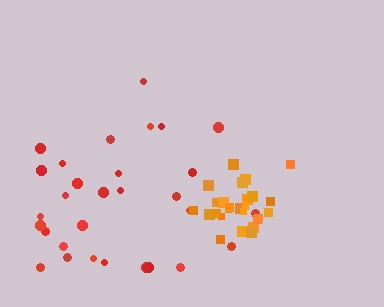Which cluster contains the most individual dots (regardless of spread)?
Red (30).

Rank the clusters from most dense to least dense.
orange, red.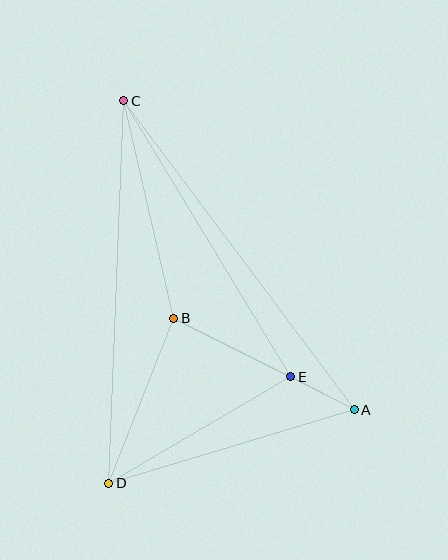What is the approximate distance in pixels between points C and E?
The distance between C and E is approximately 322 pixels.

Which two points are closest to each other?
Points A and E are closest to each other.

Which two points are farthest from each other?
Points A and C are farthest from each other.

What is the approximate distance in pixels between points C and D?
The distance between C and D is approximately 383 pixels.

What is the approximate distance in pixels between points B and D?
The distance between B and D is approximately 178 pixels.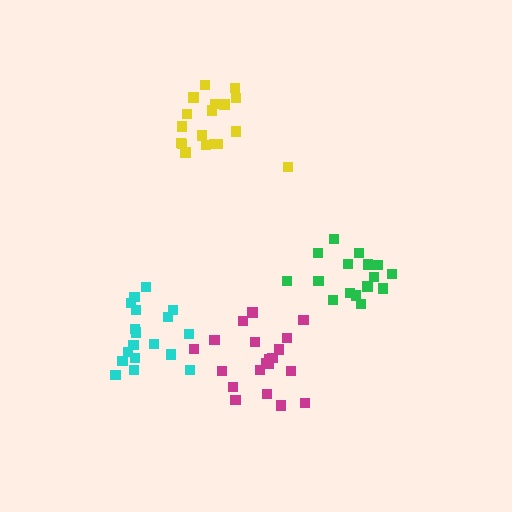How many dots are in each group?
Group 1: 18 dots, Group 2: 16 dots, Group 3: 19 dots, Group 4: 20 dots (73 total).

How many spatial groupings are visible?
There are 4 spatial groupings.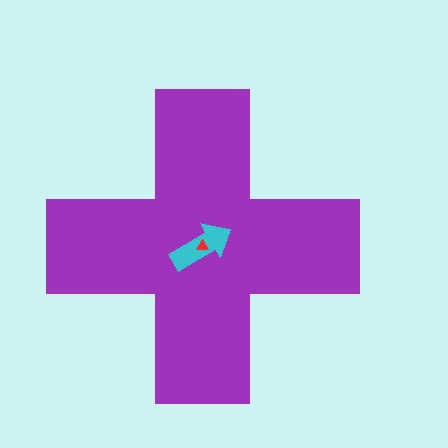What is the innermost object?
The red triangle.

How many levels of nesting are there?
3.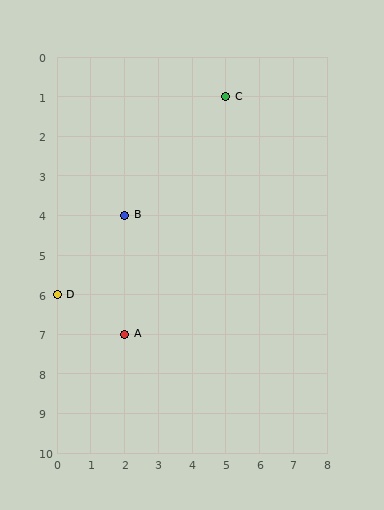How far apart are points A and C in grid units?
Points A and C are 3 columns and 6 rows apart (about 6.7 grid units diagonally).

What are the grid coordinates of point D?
Point D is at grid coordinates (0, 6).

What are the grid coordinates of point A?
Point A is at grid coordinates (2, 7).